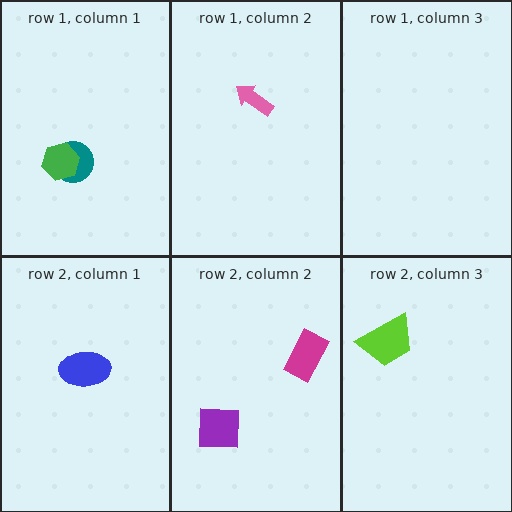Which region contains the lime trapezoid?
The row 2, column 3 region.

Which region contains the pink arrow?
The row 1, column 2 region.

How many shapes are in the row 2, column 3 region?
1.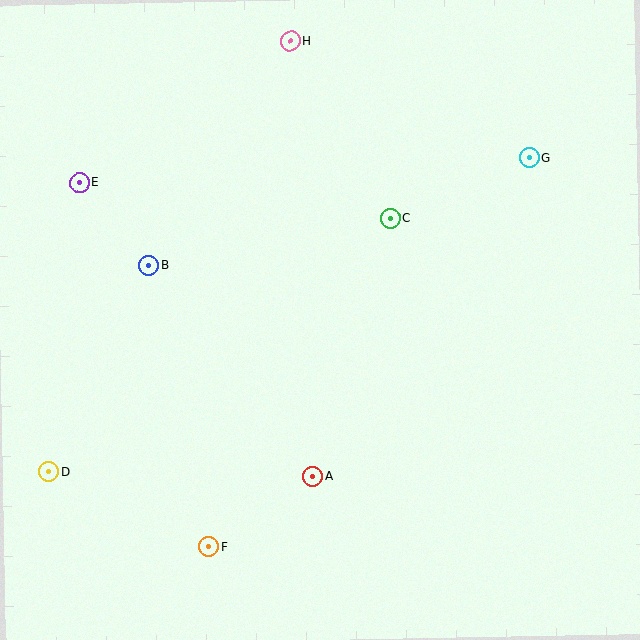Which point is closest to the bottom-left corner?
Point D is closest to the bottom-left corner.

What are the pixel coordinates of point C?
Point C is at (390, 219).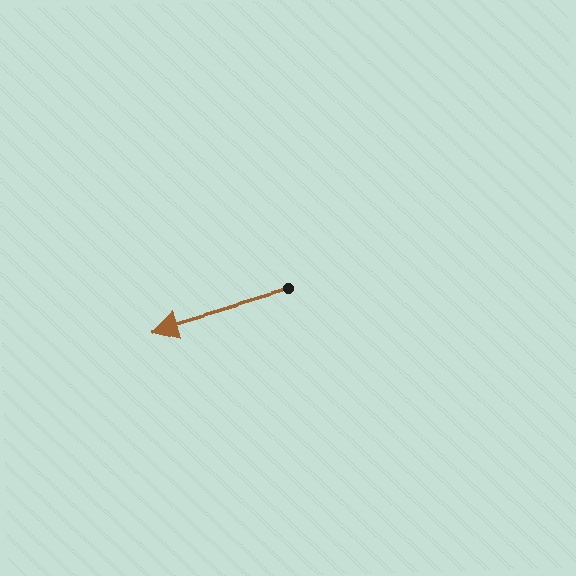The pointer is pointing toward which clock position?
Roughly 8 o'clock.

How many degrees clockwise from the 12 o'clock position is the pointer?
Approximately 253 degrees.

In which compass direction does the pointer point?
West.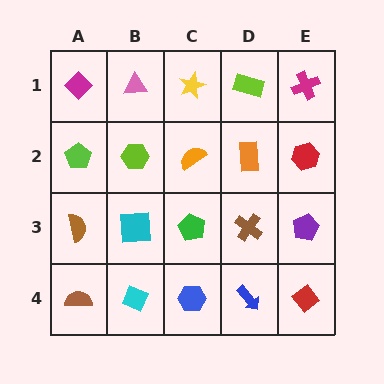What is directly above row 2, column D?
A lime rectangle.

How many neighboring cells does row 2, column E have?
3.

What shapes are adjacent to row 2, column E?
A magenta cross (row 1, column E), a purple pentagon (row 3, column E), an orange rectangle (row 2, column D).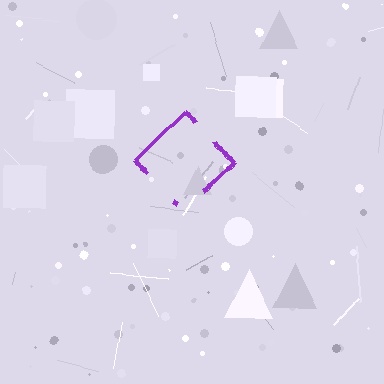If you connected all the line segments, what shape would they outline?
They would outline a diamond.